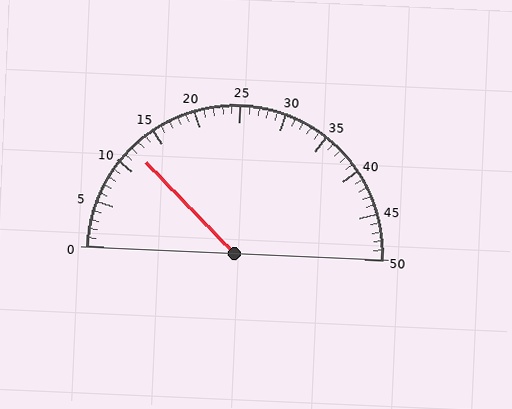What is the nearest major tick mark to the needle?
The nearest major tick mark is 10.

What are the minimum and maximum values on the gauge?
The gauge ranges from 0 to 50.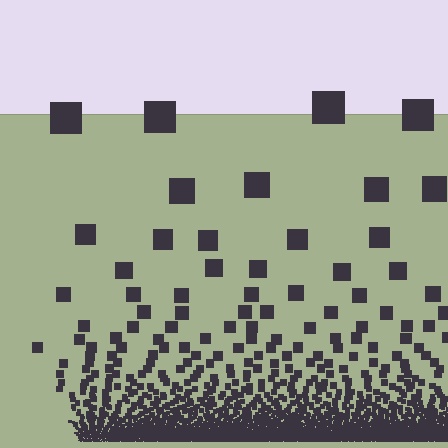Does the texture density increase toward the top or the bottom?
Density increases toward the bottom.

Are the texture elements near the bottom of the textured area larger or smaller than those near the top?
Smaller. The gradient is inverted — elements near the bottom are smaller and denser.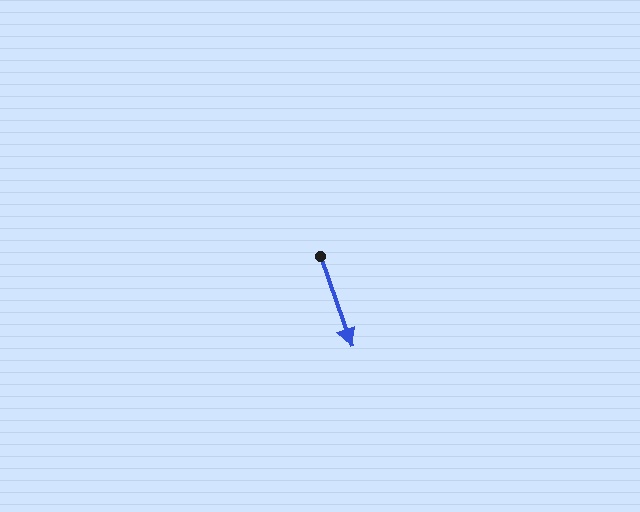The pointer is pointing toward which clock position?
Roughly 5 o'clock.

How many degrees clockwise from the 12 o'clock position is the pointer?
Approximately 161 degrees.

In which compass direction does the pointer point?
South.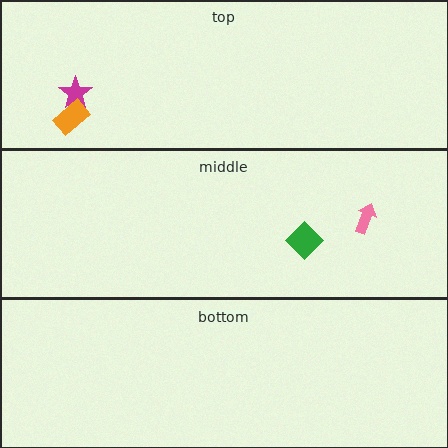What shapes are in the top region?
The magenta star, the orange rectangle.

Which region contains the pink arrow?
The middle region.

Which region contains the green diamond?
The middle region.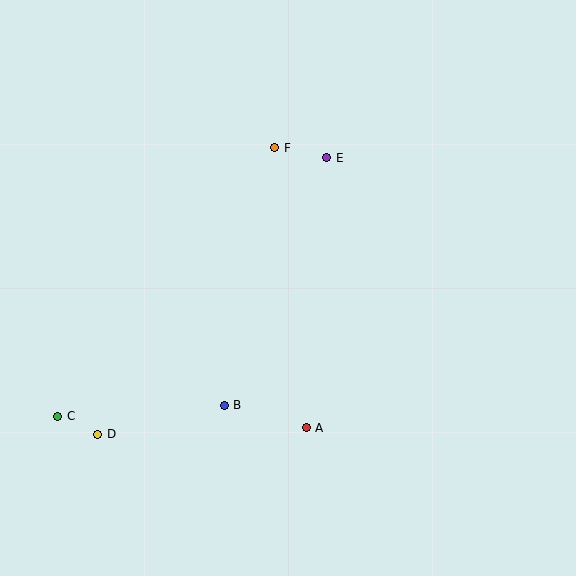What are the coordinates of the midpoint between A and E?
The midpoint between A and E is at (317, 293).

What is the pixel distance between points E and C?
The distance between E and C is 373 pixels.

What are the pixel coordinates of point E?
Point E is at (327, 158).